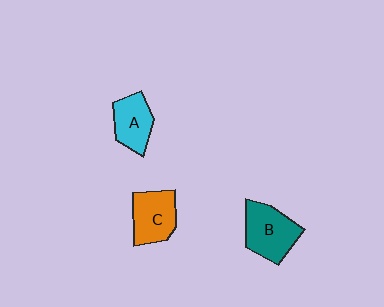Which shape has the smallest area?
Shape A (cyan).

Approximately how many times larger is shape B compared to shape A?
Approximately 1.3 times.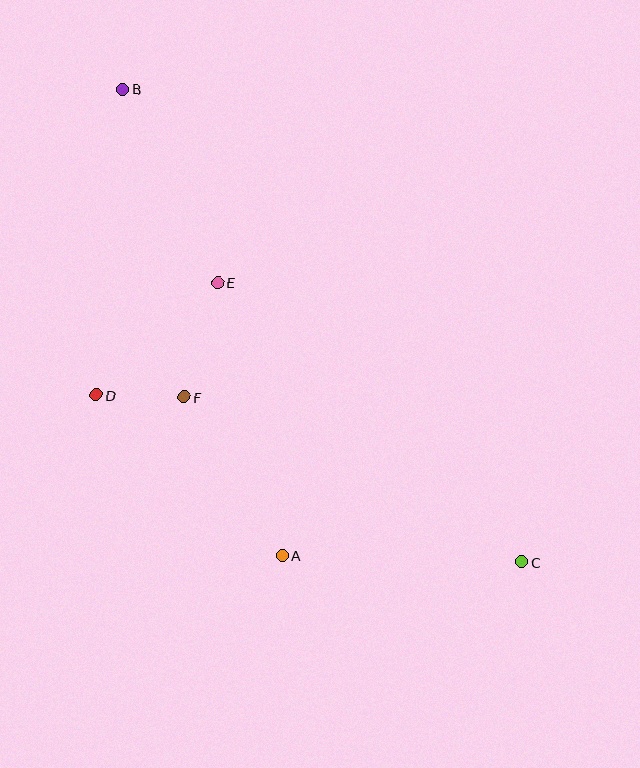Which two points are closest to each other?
Points D and F are closest to each other.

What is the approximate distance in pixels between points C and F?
The distance between C and F is approximately 376 pixels.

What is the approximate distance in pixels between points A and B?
The distance between A and B is approximately 492 pixels.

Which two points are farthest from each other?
Points B and C are farthest from each other.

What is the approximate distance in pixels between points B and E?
The distance between B and E is approximately 215 pixels.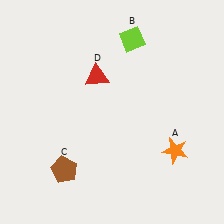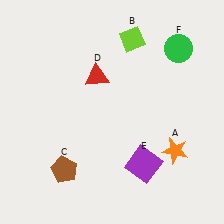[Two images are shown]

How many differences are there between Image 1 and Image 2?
There are 2 differences between the two images.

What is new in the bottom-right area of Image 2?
A purple square (E) was added in the bottom-right area of Image 2.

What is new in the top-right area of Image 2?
A green circle (F) was added in the top-right area of Image 2.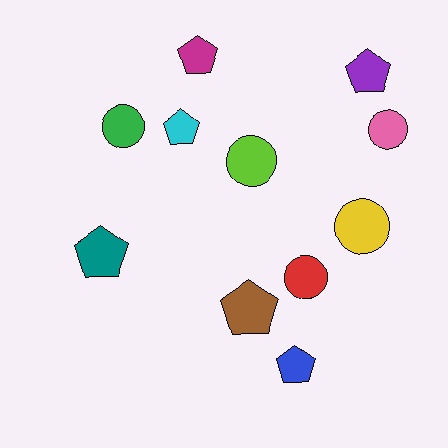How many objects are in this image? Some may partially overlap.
There are 11 objects.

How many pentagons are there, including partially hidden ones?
There are 6 pentagons.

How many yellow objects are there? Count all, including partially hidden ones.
There is 1 yellow object.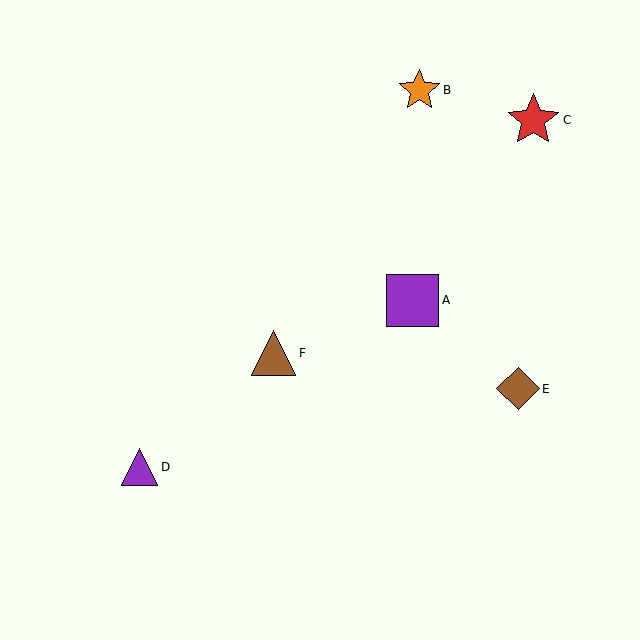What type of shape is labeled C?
Shape C is a red star.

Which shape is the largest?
The red star (labeled C) is the largest.